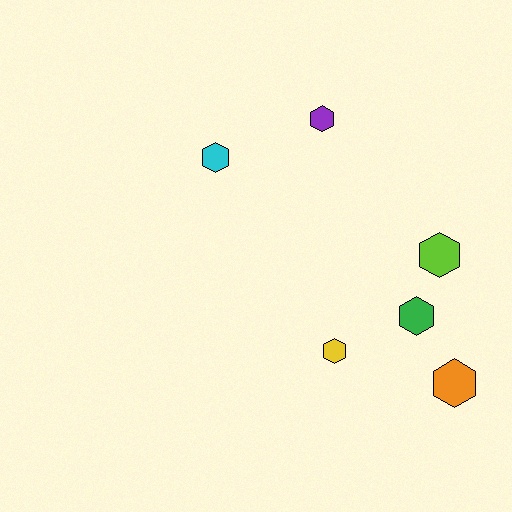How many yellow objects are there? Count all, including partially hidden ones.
There is 1 yellow object.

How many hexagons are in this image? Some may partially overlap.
There are 6 hexagons.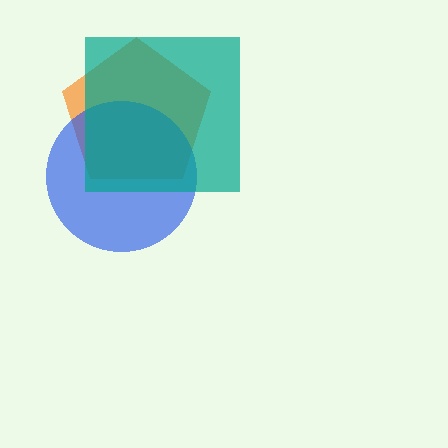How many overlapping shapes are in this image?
There are 3 overlapping shapes in the image.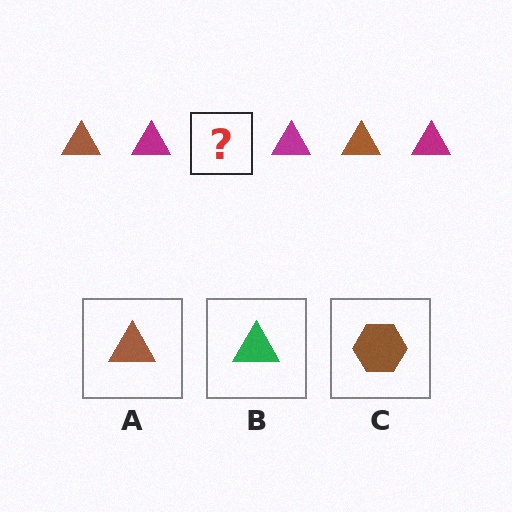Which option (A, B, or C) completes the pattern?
A.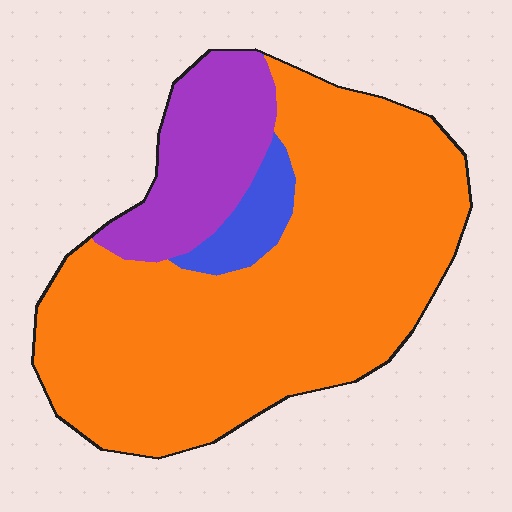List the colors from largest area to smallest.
From largest to smallest: orange, purple, blue.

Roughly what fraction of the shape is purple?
Purple takes up less than a quarter of the shape.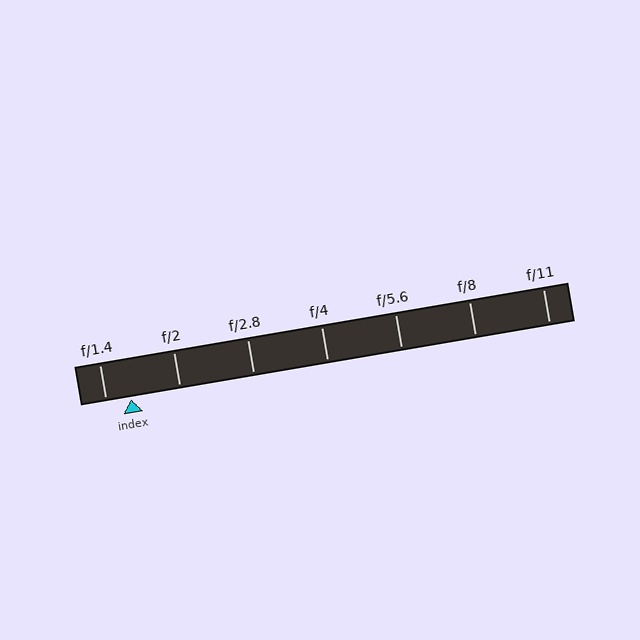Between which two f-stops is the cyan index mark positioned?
The index mark is between f/1.4 and f/2.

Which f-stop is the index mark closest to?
The index mark is closest to f/1.4.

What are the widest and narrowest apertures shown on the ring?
The widest aperture shown is f/1.4 and the narrowest is f/11.